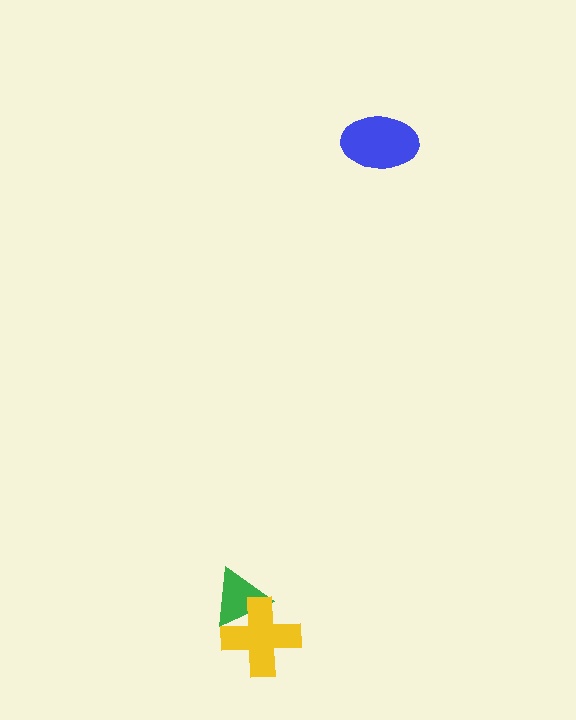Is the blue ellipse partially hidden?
No, no other shape covers it.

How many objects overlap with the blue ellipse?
0 objects overlap with the blue ellipse.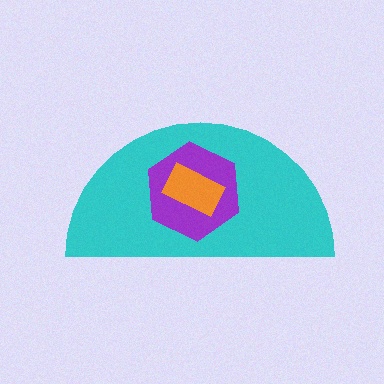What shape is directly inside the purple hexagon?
The orange rectangle.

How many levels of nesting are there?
3.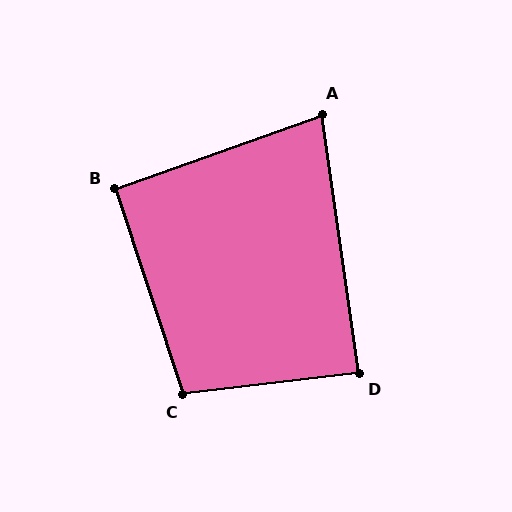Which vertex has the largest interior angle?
C, at approximately 101 degrees.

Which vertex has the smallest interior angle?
A, at approximately 79 degrees.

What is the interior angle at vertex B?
Approximately 92 degrees (approximately right).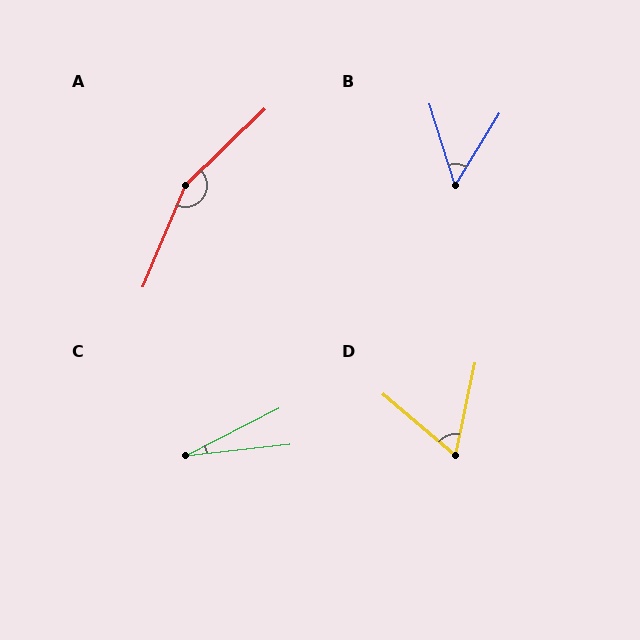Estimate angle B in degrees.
Approximately 49 degrees.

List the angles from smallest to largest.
C (21°), B (49°), D (62°), A (156°).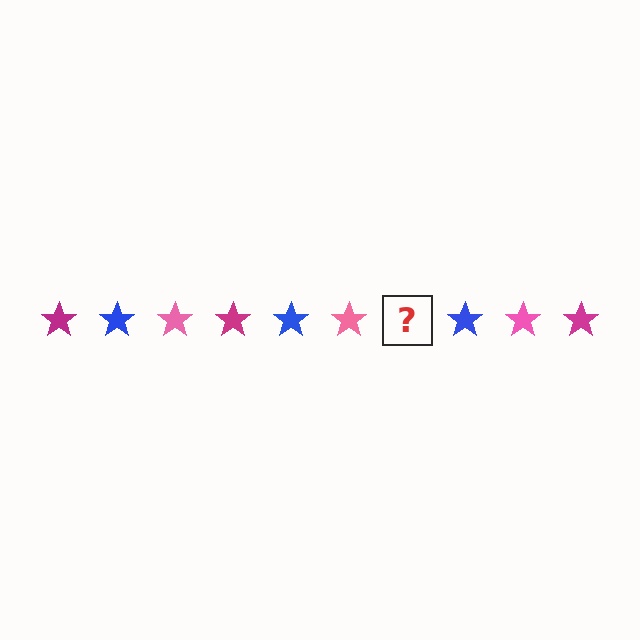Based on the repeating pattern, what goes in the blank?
The blank should be a magenta star.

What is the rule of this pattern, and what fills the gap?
The rule is that the pattern cycles through magenta, blue, pink stars. The gap should be filled with a magenta star.